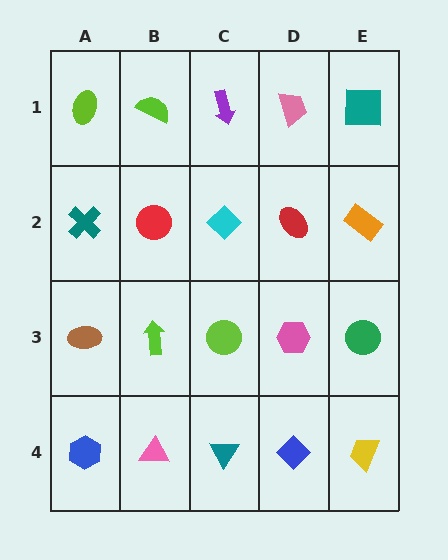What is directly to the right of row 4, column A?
A pink triangle.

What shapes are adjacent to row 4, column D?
A pink hexagon (row 3, column D), a teal triangle (row 4, column C), a yellow trapezoid (row 4, column E).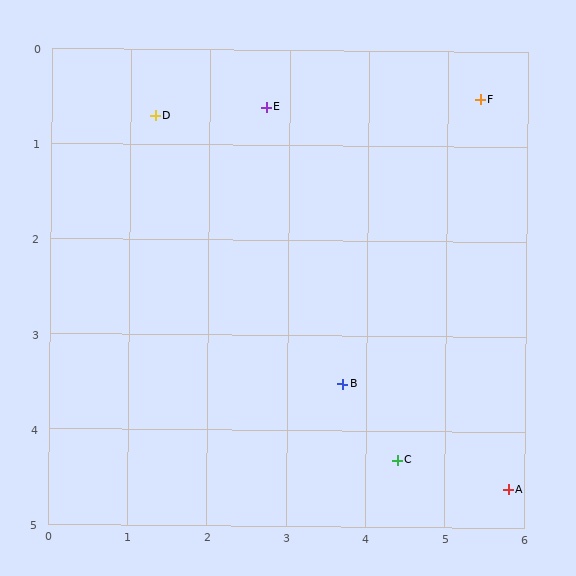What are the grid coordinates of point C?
Point C is at approximately (4.4, 4.3).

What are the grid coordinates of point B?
Point B is at approximately (3.7, 3.5).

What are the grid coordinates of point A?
Point A is at approximately (5.8, 4.6).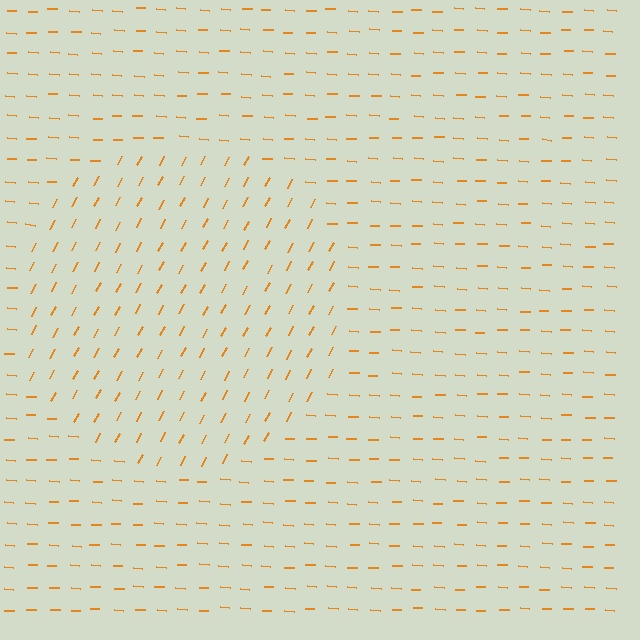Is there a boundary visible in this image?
Yes, there is a texture boundary formed by a change in line orientation.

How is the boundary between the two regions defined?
The boundary is defined purely by a change in line orientation (approximately 65 degrees difference). All lines are the same color and thickness.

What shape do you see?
I see a circle.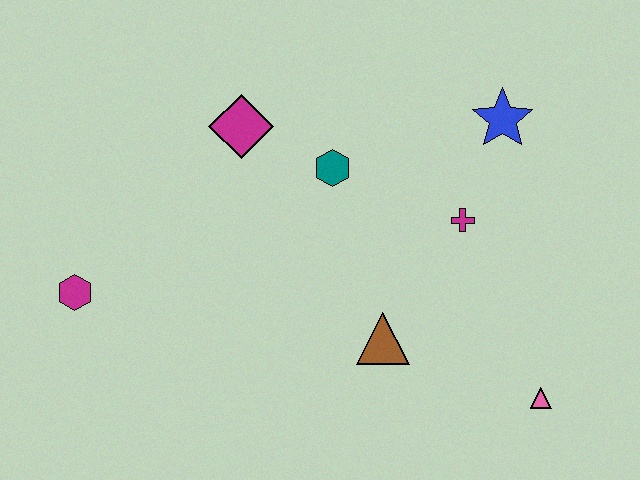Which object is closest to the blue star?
The magenta cross is closest to the blue star.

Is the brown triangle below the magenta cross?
Yes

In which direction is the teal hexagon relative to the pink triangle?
The teal hexagon is above the pink triangle.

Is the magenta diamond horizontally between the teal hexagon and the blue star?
No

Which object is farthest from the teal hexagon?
The pink triangle is farthest from the teal hexagon.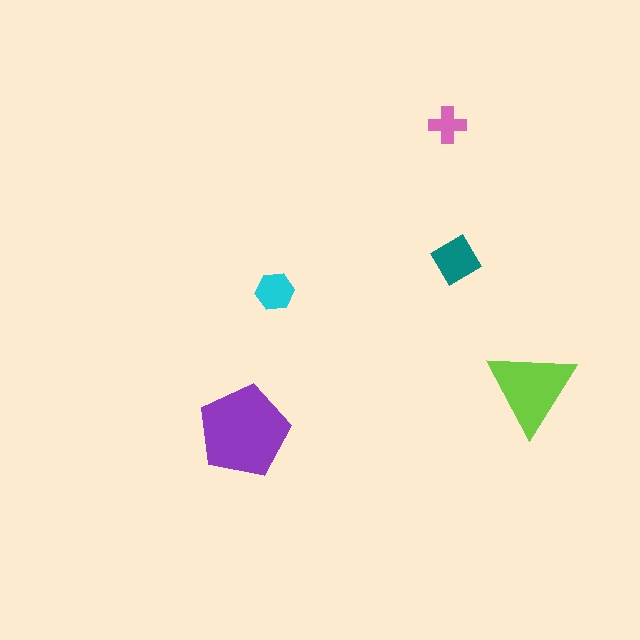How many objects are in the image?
There are 5 objects in the image.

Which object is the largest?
The purple pentagon.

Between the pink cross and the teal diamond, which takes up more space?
The teal diamond.